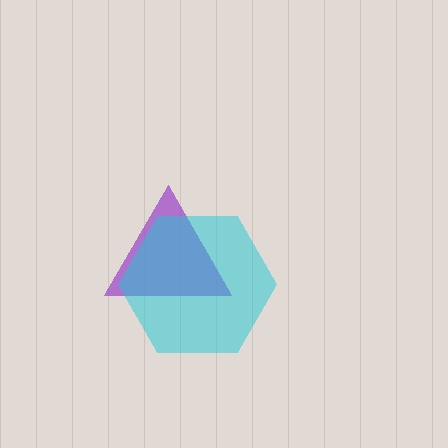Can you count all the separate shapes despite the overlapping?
Yes, there are 2 separate shapes.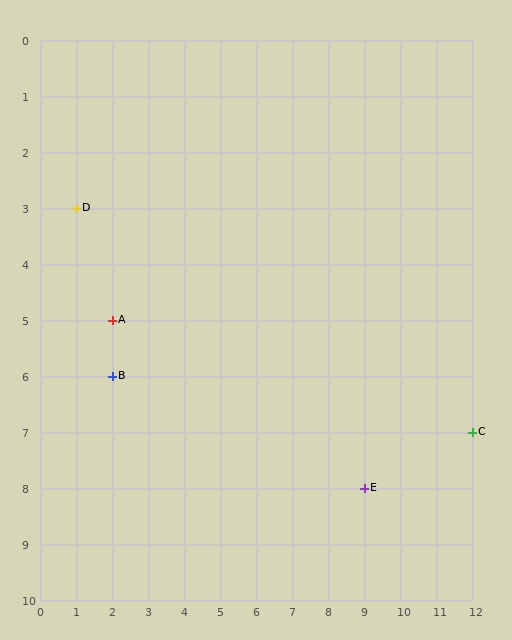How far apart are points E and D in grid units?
Points E and D are 8 columns and 5 rows apart (about 9.4 grid units diagonally).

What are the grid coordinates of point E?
Point E is at grid coordinates (9, 8).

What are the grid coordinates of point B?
Point B is at grid coordinates (2, 6).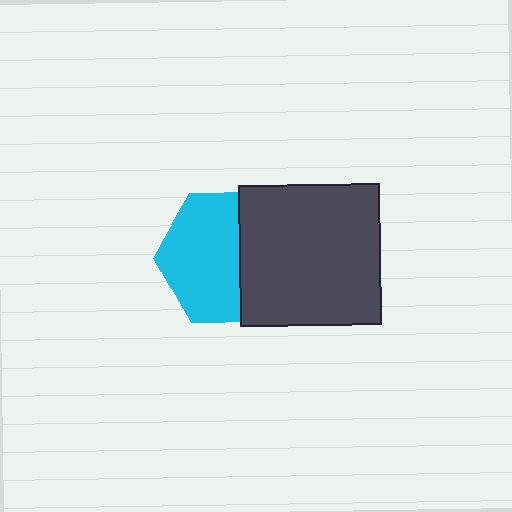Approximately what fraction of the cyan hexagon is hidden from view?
Roughly 40% of the cyan hexagon is hidden behind the dark gray square.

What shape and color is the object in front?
The object in front is a dark gray square.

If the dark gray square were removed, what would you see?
You would see the complete cyan hexagon.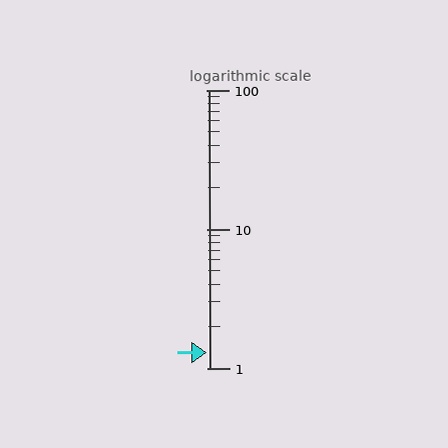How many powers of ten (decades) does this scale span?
The scale spans 2 decades, from 1 to 100.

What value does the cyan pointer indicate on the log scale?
The pointer indicates approximately 1.3.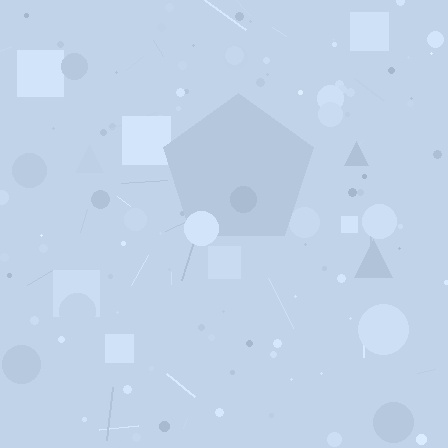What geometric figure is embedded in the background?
A pentagon is embedded in the background.